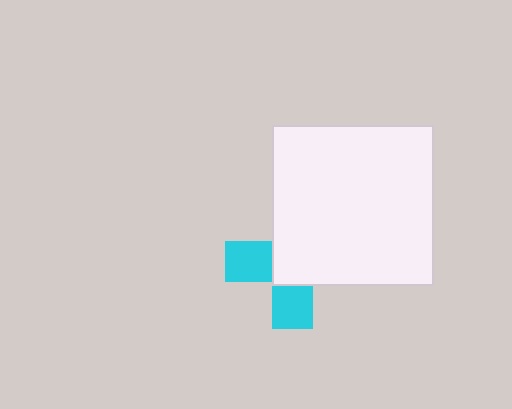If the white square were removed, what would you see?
You would see the complete cyan cross.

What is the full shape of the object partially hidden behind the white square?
The partially hidden object is a cyan cross.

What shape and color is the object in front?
The object in front is a white square.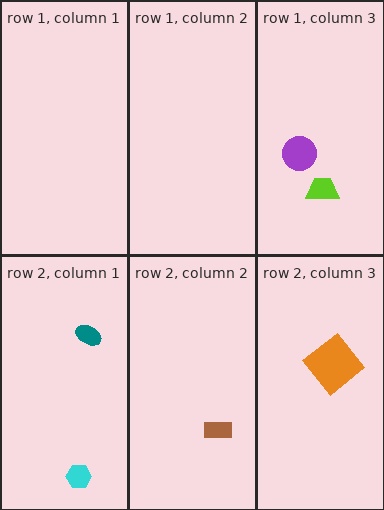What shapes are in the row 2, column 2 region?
The brown rectangle.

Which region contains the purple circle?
The row 1, column 3 region.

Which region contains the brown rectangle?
The row 2, column 2 region.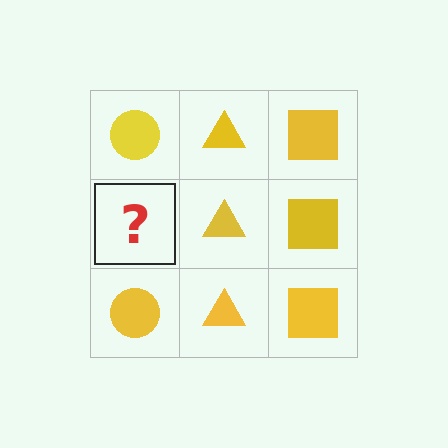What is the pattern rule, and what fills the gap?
The rule is that each column has a consistent shape. The gap should be filled with a yellow circle.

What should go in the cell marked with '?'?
The missing cell should contain a yellow circle.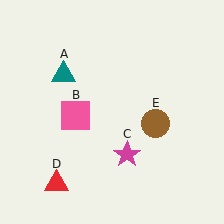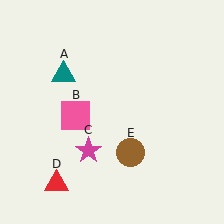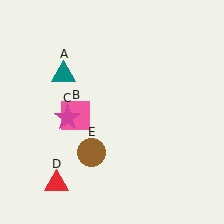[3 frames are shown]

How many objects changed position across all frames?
2 objects changed position: magenta star (object C), brown circle (object E).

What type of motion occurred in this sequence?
The magenta star (object C), brown circle (object E) rotated clockwise around the center of the scene.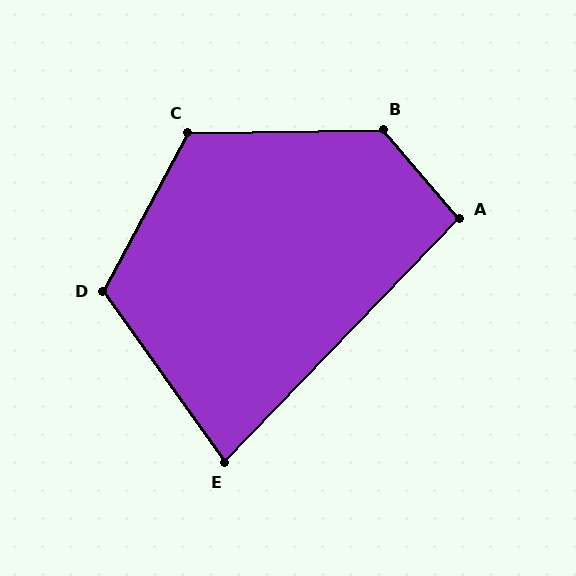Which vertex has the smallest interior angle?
E, at approximately 79 degrees.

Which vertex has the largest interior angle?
B, at approximately 130 degrees.